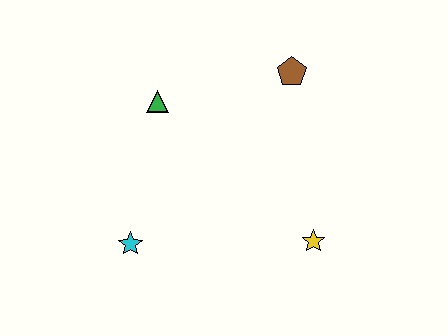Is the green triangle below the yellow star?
No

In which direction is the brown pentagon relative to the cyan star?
The brown pentagon is above the cyan star.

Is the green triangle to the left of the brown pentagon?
Yes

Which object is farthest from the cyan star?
The brown pentagon is farthest from the cyan star.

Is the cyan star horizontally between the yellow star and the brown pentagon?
No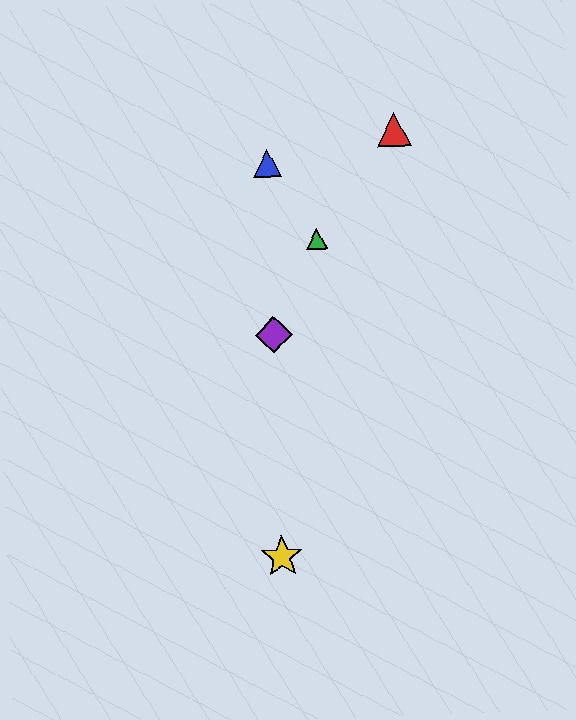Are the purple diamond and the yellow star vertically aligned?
Yes, both are at x≈274.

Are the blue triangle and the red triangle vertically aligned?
No, the blue triangle is at x≈267 and the red triangle is at x≈394.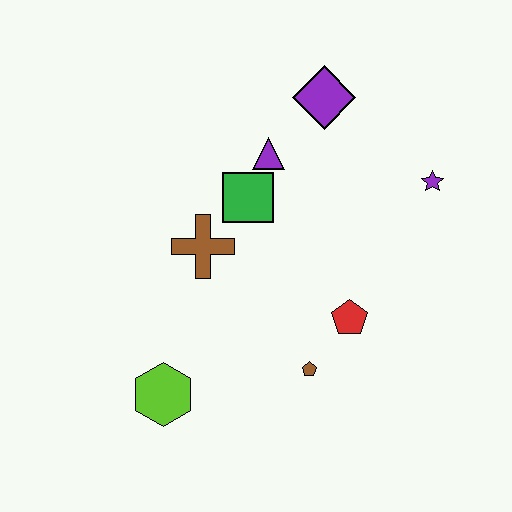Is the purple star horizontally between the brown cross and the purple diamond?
No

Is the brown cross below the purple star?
Yes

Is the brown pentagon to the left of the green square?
No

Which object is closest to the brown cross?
The green square is closest to the brown cross.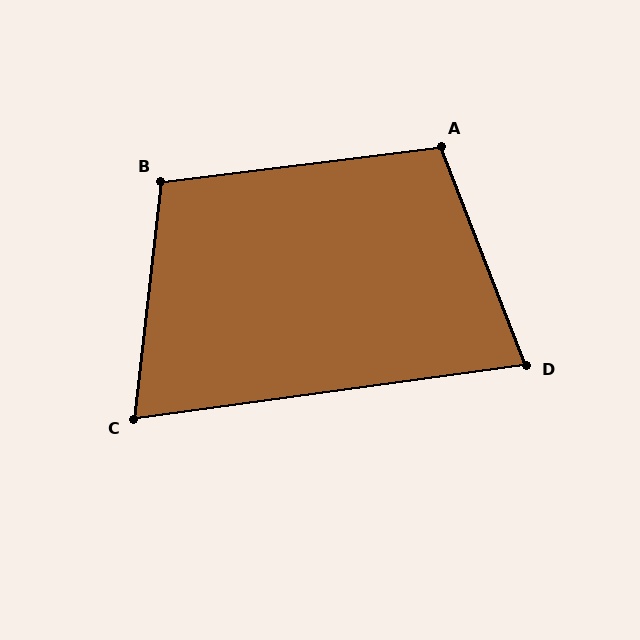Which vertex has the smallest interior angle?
C, at approximately 76 degrees.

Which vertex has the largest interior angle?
A, at approximately 104 degrees.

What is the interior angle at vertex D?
Approximately 76 degrees (acute).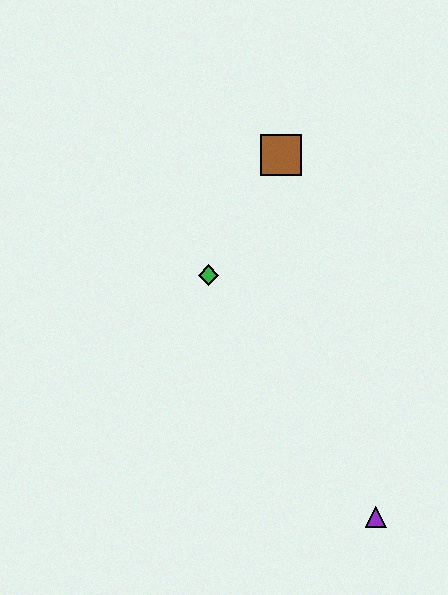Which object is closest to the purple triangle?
The green diamond is closest to the purple triangle.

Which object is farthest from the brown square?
The purple triangle is farthest from the brown square.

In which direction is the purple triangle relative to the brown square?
The purple triangle is below the brown square.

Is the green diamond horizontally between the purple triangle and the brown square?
No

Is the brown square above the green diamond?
Yes